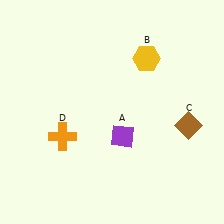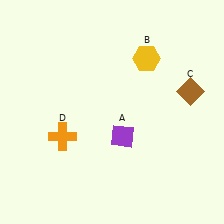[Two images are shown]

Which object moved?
The brown diamond (C) moved up.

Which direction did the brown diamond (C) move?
The brown diamond (C) moved up.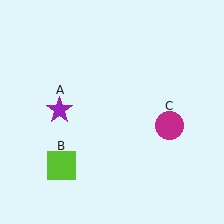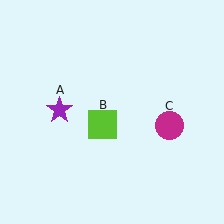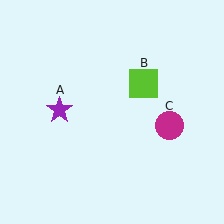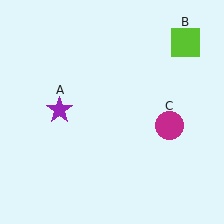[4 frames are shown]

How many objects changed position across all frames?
1 object changed position: lime square (object B).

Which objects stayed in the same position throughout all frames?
Purple star (object A) and magenta circle (object C) remained stationary.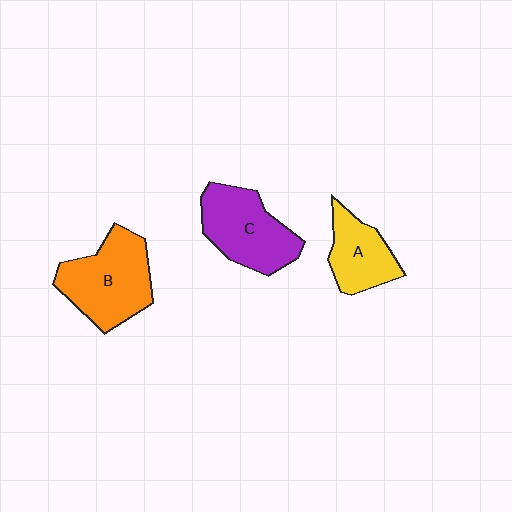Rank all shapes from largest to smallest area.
From largest to smallest: B (orange), C (purple), A (yellow).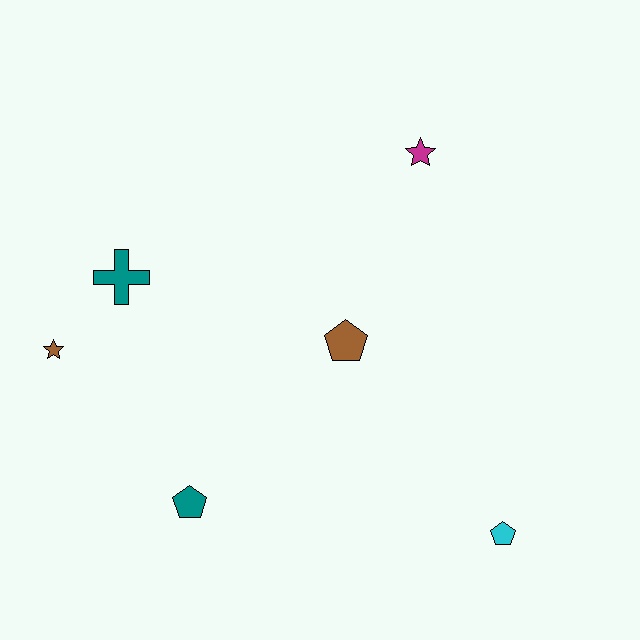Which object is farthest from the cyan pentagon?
The brown star is farthest from the cyan pentagon.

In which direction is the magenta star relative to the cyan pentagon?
The magenta star is above the cyan pentagon.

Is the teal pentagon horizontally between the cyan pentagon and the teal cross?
Yes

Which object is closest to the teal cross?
The brown star is closest to the teal cross.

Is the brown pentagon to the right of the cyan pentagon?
No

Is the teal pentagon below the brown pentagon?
Yes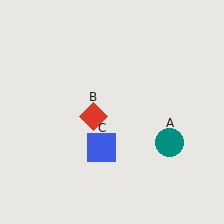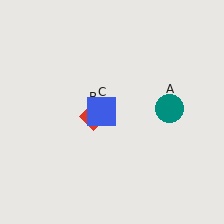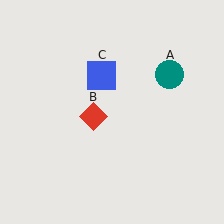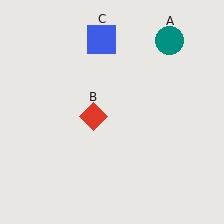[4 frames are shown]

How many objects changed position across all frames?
2 objects changed position: teal circle (object A), blue square (object C).